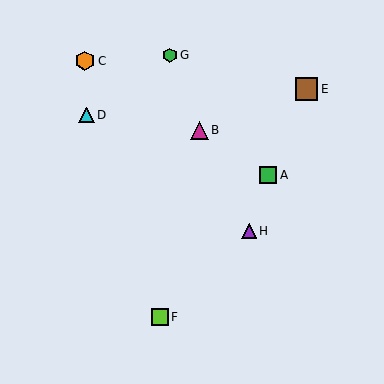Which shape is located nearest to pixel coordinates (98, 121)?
The cyan triangle (labeled D) at (86, 115) is nearest to that location.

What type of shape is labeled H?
Shape H is a purple triangle.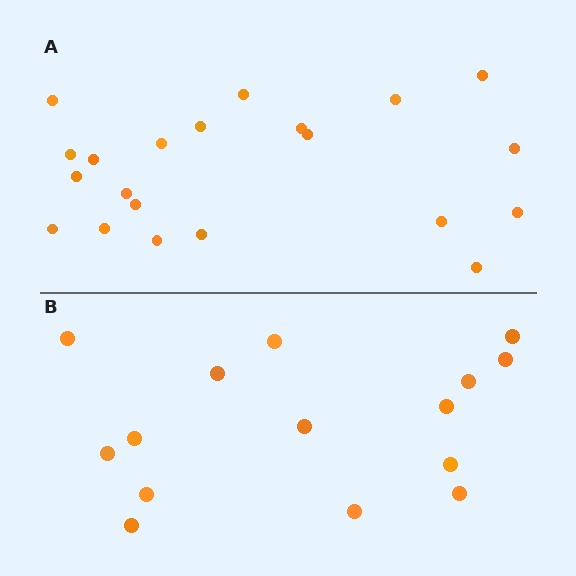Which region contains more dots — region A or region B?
Region A (the top region) has more dots.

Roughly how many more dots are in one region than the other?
Region A has about 6 more dots than region B.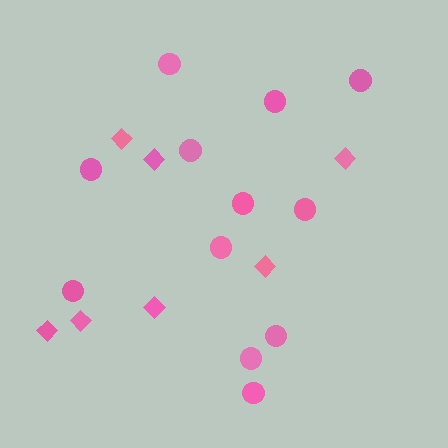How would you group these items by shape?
There are 2 groups: one group of diamonds (7) and one group of circles (12).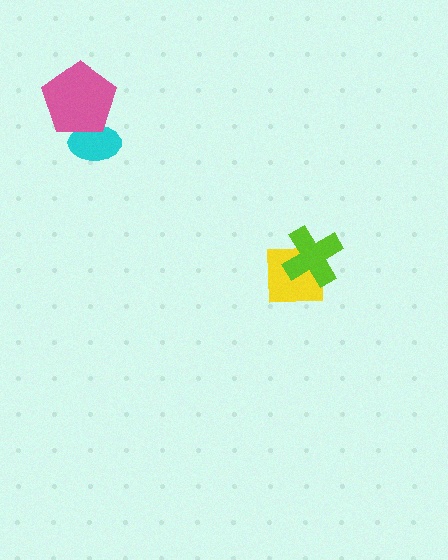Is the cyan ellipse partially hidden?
Yes, it is partially covered by another shape.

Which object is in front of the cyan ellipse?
The pink pentagon is in front of the cyan ellipse.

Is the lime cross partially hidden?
No, no other shape covers it.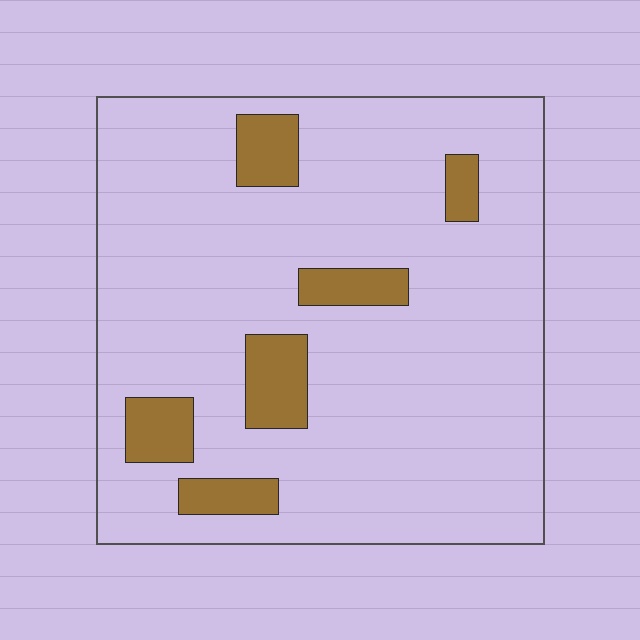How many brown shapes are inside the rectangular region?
6.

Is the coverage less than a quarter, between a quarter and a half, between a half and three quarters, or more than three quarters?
Less than a quarter.